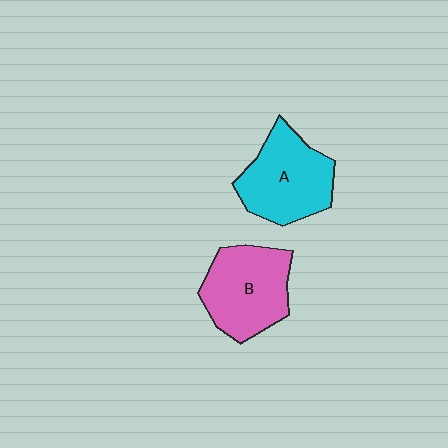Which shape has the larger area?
Shape A (cyan).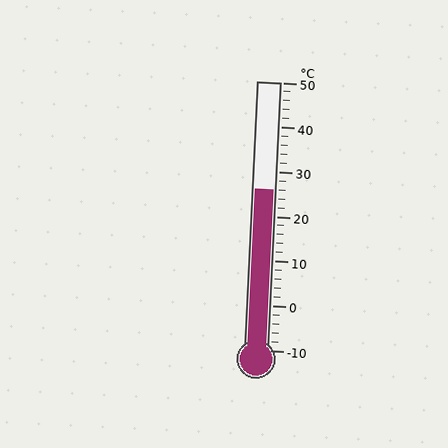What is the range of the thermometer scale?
The thermometer scale ranges from -10°C to 50°C.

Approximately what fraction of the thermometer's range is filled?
The thermometer is filled to approximately 60% of its range.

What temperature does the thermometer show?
The thermometer shows approximately 26°C.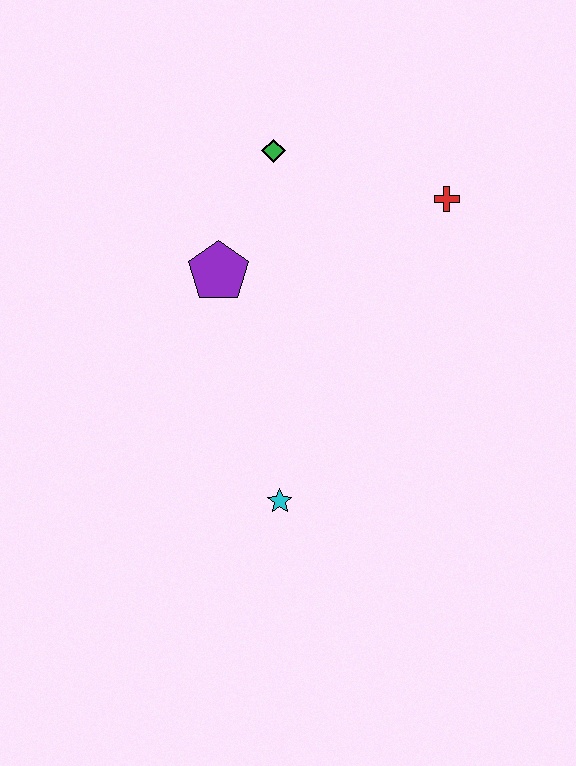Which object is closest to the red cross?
The green diamond is closest to the red cross.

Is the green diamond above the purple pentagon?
Yes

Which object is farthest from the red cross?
The cyan star is farthest from the red cross.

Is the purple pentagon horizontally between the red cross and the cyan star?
No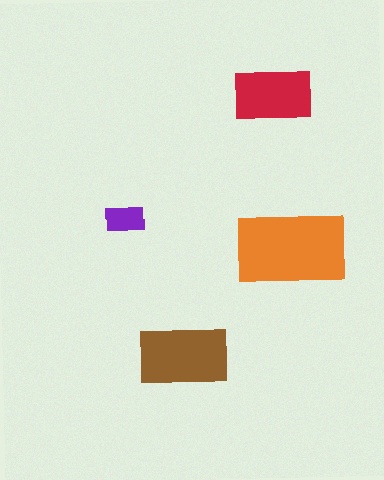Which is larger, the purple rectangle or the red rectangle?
The red one.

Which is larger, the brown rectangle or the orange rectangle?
The orange one.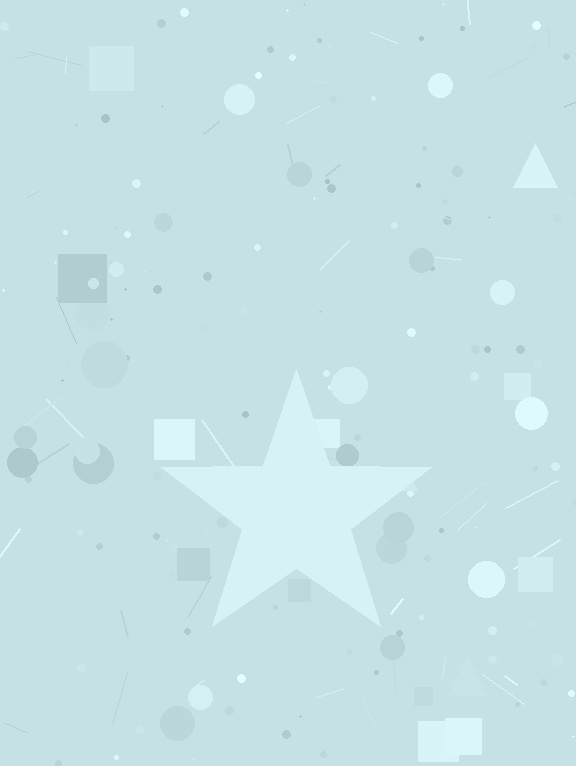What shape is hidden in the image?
A star is hidden in the image.